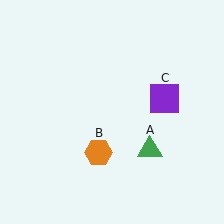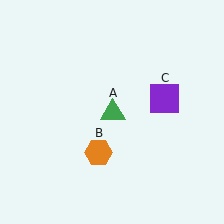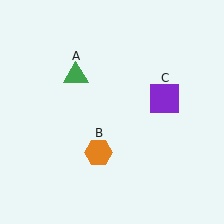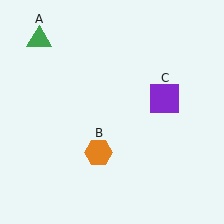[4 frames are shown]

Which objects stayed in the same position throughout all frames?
Orange hexagon (object B) and purple square (object C) remained stationary.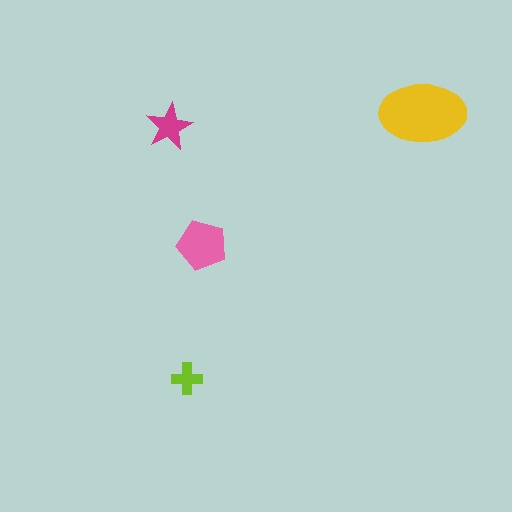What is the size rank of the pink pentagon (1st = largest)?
2nd.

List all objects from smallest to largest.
The lime cross, the magenta star, the pink pentagon, the yellow ellipse.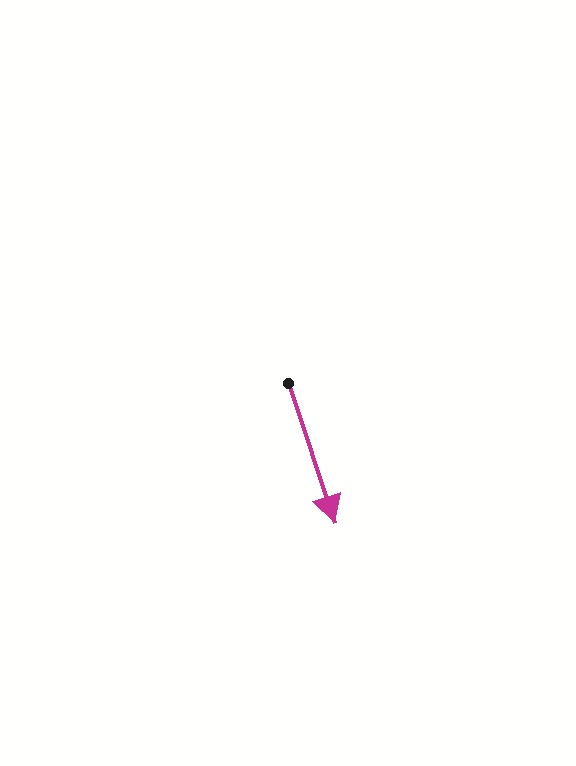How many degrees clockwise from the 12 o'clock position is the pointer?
Approximately 161 degrees.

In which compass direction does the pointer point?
South.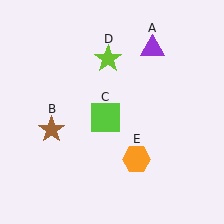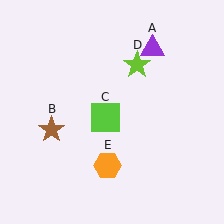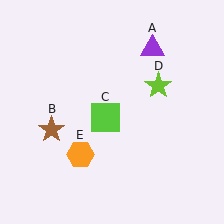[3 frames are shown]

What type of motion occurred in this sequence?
The lime star (object D), orange hexagon (object E) rotated clockwise around the center of the scene.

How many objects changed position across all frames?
2 objects changed position: lime star (object D), orange hexagon (object E).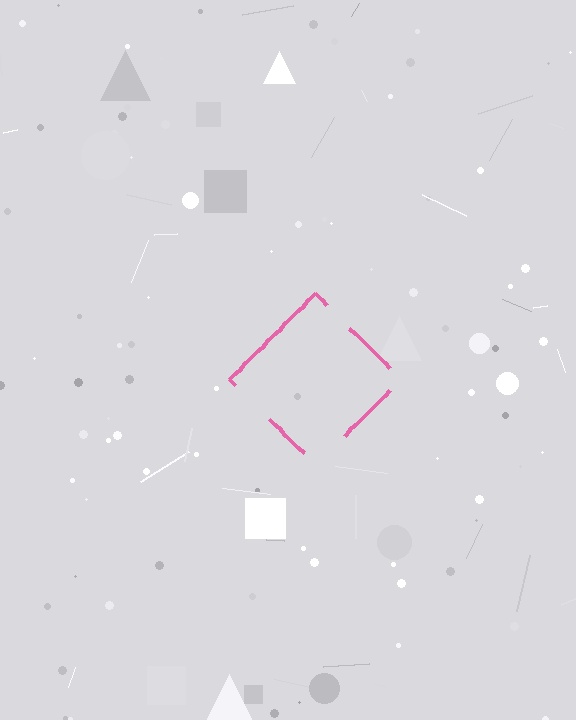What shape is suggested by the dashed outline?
The dashed outline suggests a diamond.